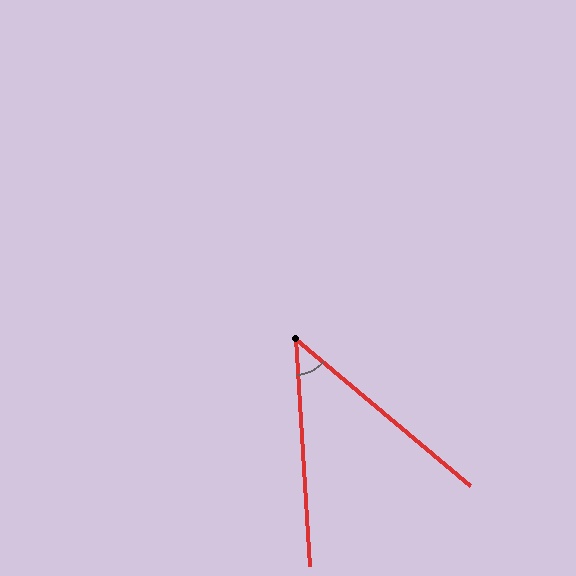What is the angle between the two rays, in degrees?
Approximately 46 degrees.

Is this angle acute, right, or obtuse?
It is acute.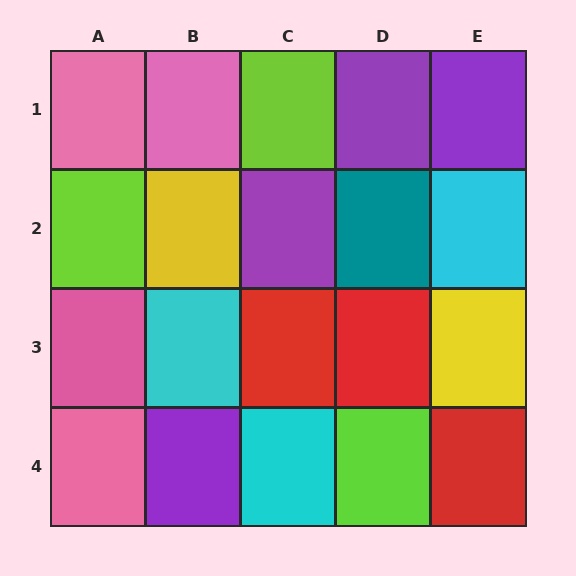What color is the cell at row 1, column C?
Lime.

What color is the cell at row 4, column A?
Pink.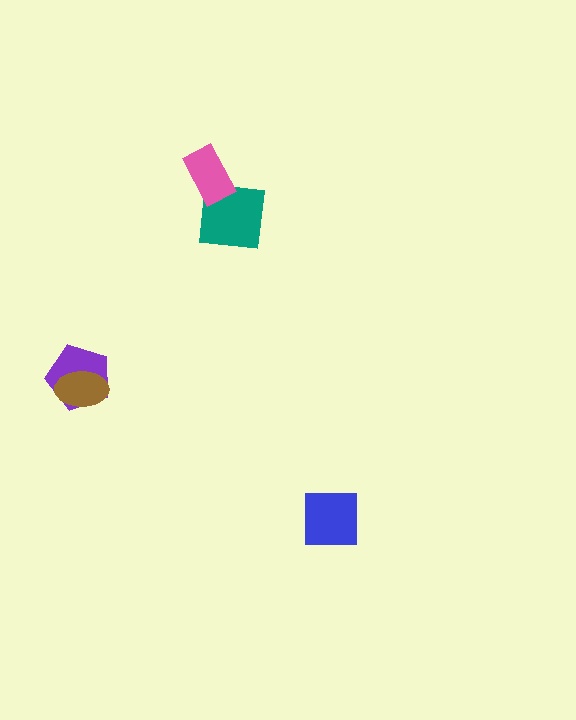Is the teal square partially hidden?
Yes, it is partially covered by another shape.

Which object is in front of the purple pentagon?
The brown ellipse is in front of the purple pentagon.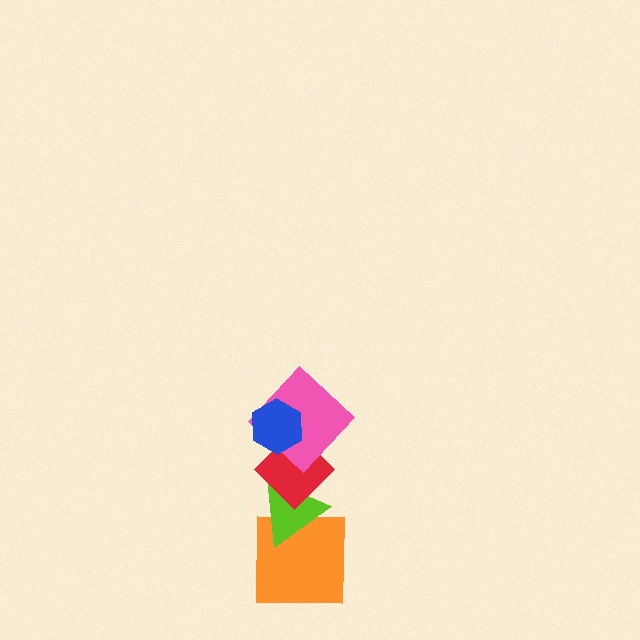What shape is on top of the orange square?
The lime triangle is on top of the orange square.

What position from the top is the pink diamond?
The pink diamond is 2nd from the top.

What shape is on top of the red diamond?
The pink diamond is on top of the red diamond.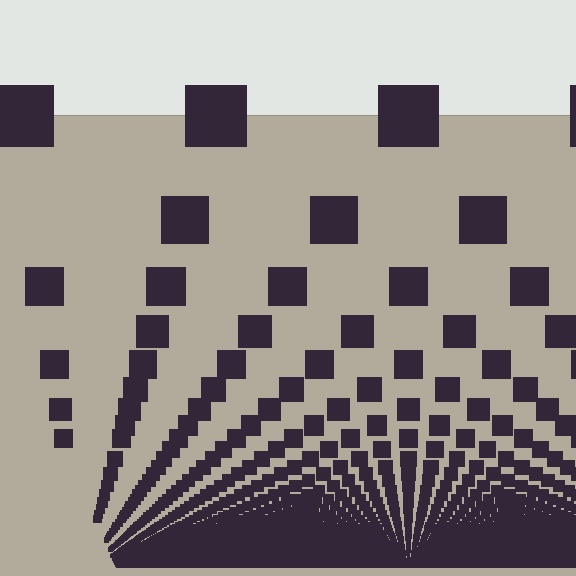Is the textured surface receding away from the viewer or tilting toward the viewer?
The surface appears to tilt toward the viewer. Texture elements get larger and sparser toward the top.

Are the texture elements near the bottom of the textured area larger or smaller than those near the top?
Smaller. The gradient is inverted — elements near the bottom are smaller and denser.